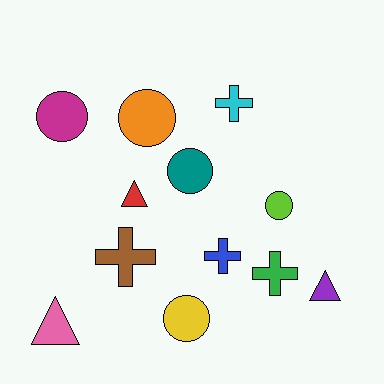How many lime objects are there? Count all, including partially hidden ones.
There is 1 lime object.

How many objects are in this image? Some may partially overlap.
There are 12 objects.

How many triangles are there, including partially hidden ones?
There are 3 triangles.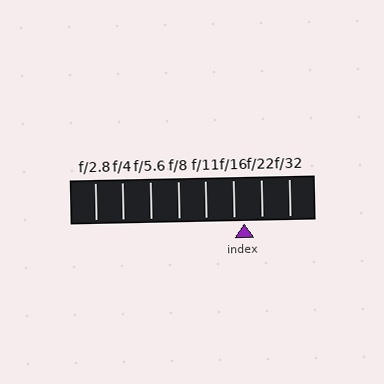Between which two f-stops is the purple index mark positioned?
The index mark is between f/16 and f/22.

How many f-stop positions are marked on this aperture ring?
There are 8 f-stop positions marked.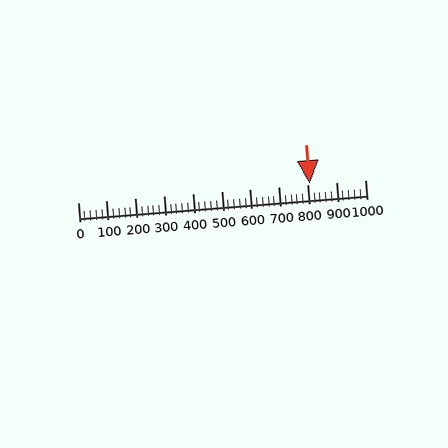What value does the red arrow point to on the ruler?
The red arrow points to approximately 806.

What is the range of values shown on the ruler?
The ruler shows values from 0 to 1000.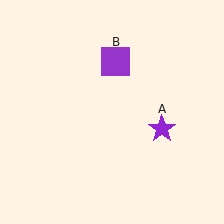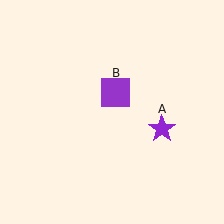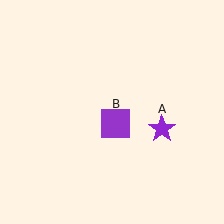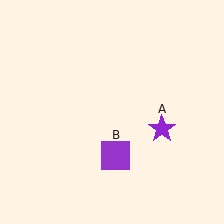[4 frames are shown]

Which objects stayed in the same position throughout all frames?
Purple star (object A) remained stationary.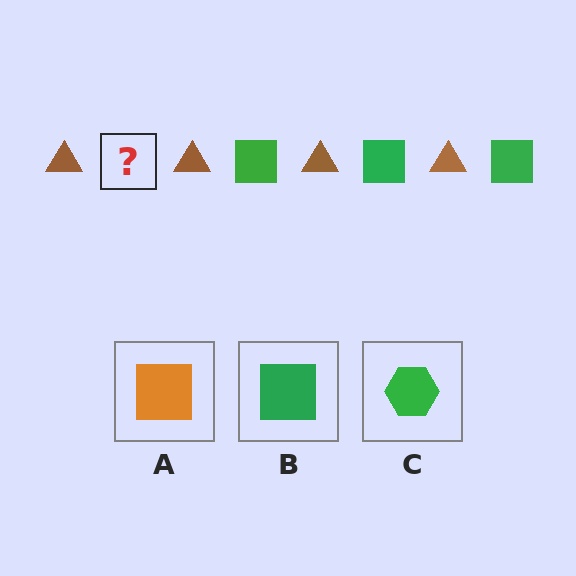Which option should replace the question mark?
Option B.